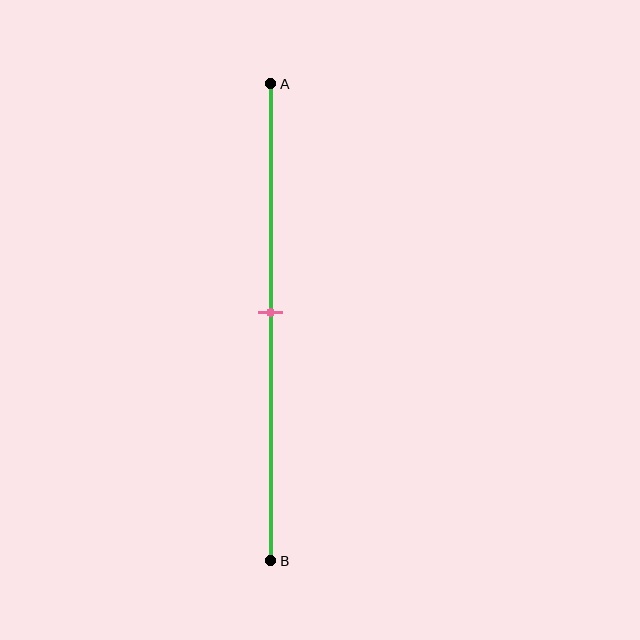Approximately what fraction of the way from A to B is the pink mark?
The pink mark is approximately 50% of the way from A to B.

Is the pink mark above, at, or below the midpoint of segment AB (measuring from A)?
The pink mark is approximately at the midpoint of segment AB.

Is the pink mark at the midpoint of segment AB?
Yes, the mark is approximately at the midpoint.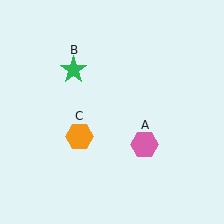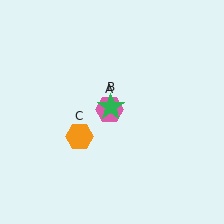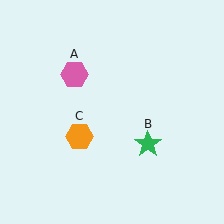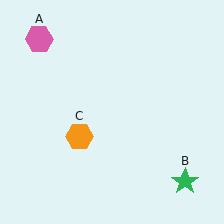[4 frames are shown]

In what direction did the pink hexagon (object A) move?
The pink hexagon (object A) moved up and to the left.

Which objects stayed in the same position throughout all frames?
Orange hexagon (object C) remained stationary.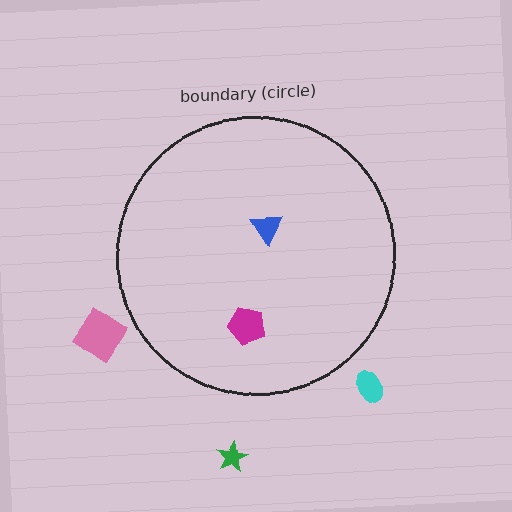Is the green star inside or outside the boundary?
Outside.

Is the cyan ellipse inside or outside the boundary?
Outside.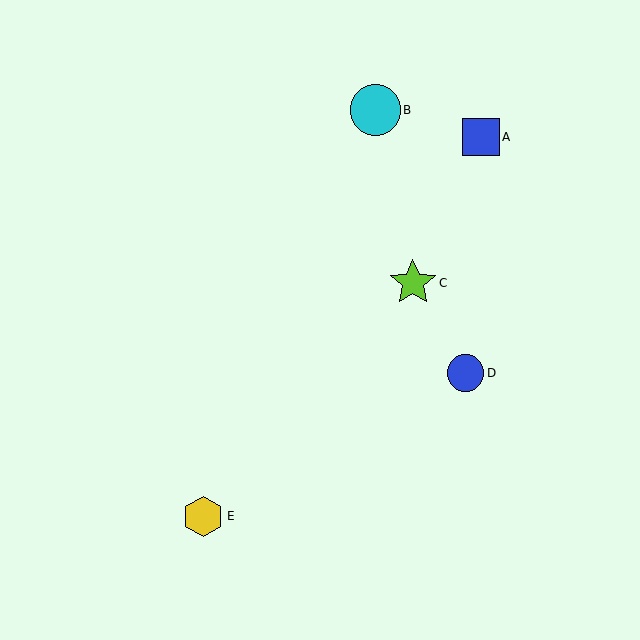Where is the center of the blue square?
The center of the blue square is at (481, 137).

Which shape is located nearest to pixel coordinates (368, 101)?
The cyan circle (labeled B) at (375, 110) is nearest to that location.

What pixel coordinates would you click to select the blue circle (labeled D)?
Click at (466, 373) to select the blue circle D.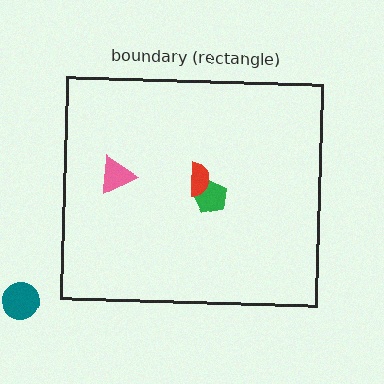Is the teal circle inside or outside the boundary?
Outside.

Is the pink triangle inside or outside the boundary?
Inside.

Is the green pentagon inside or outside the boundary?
Inside.